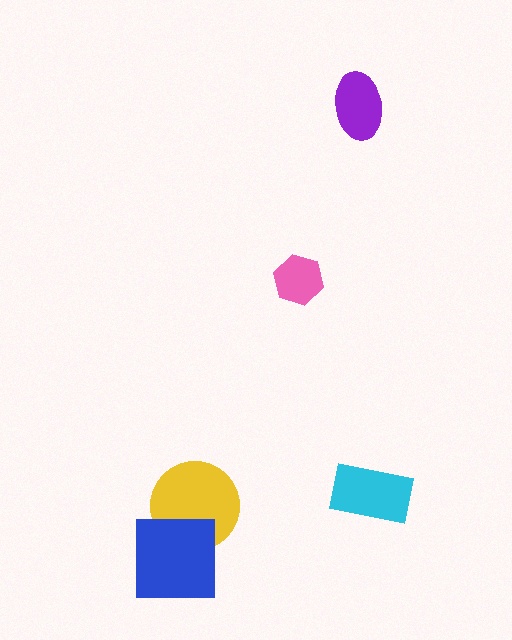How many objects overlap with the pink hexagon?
0 objects overlap with the pink hexagon.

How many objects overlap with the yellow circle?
1 object overlaps with the yellow circle.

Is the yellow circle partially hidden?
Yes, it is partially covered by another shape.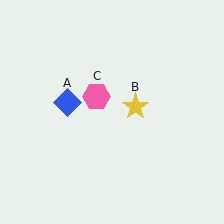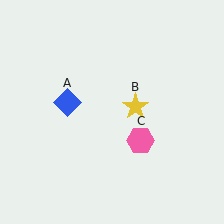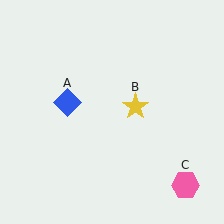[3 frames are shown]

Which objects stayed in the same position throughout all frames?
Blue diamond (object A) and yellow star (object B) remained stationary.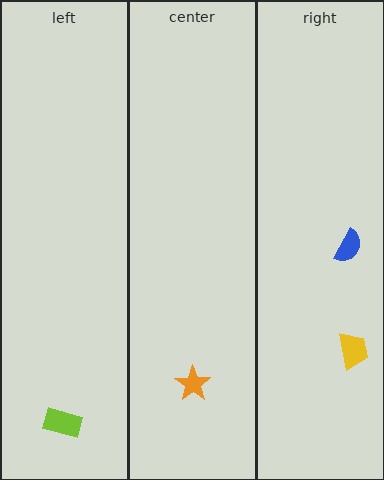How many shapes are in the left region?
1.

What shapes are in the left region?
The lime rectangle.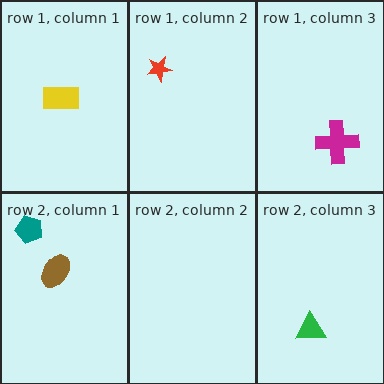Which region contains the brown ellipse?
The row 2, column 1 region.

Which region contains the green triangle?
The row 2, column 3 region.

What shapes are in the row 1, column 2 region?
The red star.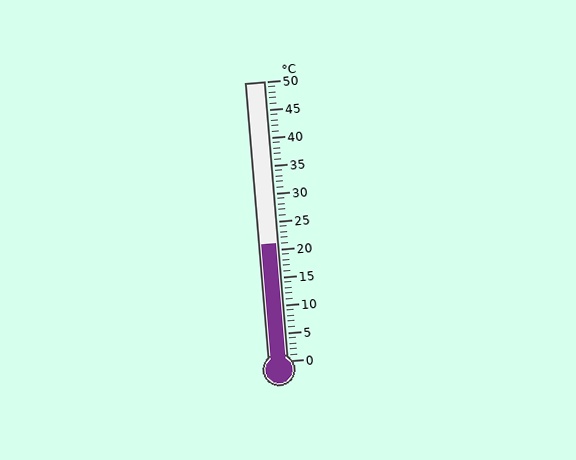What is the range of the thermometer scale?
The thermometer scale ranges from 0°C to 50°C.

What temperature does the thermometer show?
The thermometer shows approximately 21°C.